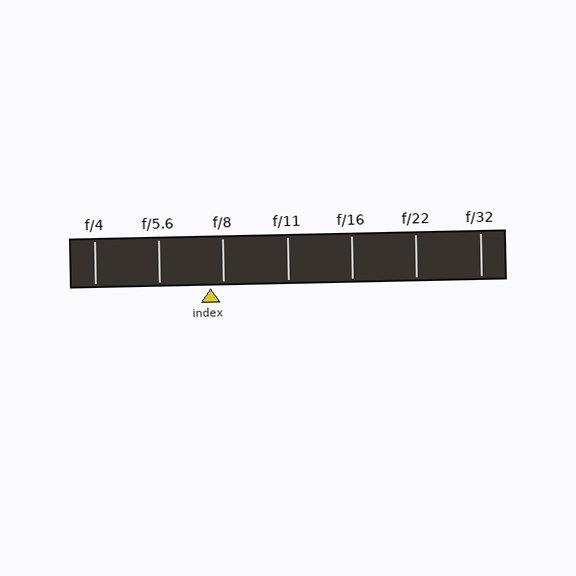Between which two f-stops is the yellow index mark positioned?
The index mark is between f/5.6 and f/8.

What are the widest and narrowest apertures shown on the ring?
The widest aperture shown is f/4 and the narrowest is f/32.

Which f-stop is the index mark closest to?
The index mark is closest to f/8.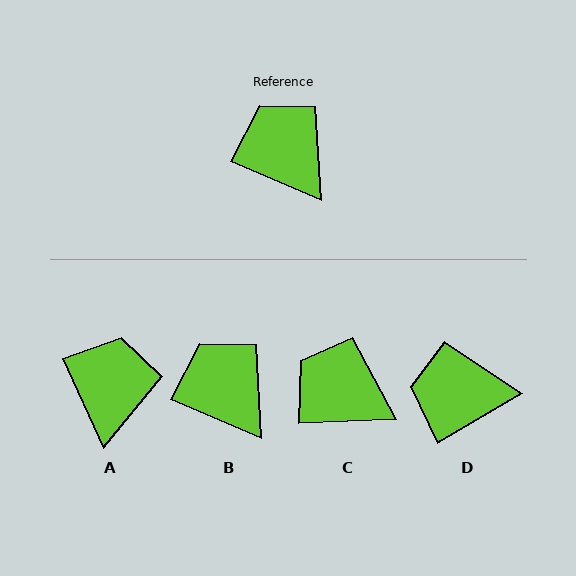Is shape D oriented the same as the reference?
No, it is off by about 53 degrees.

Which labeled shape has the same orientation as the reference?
B.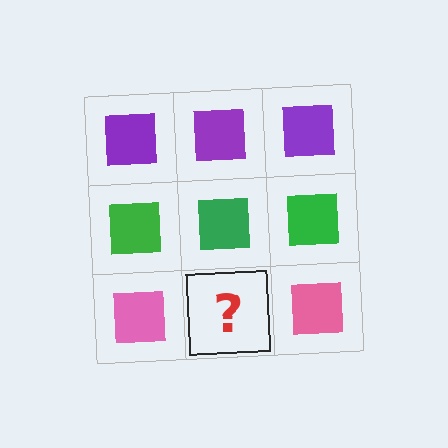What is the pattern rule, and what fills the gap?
The rule is that each row has a consistent color. The gap should be filled with a pink square.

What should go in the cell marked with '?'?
The missing cell should contain a pink square.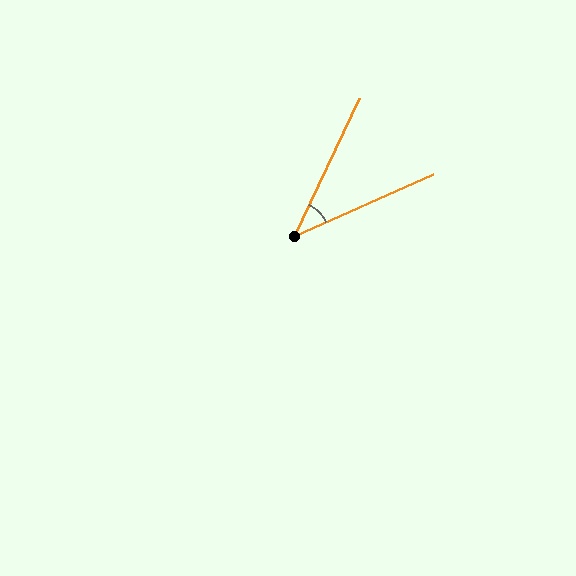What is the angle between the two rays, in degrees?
Approximately 41 degrees.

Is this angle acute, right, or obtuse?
It is acute.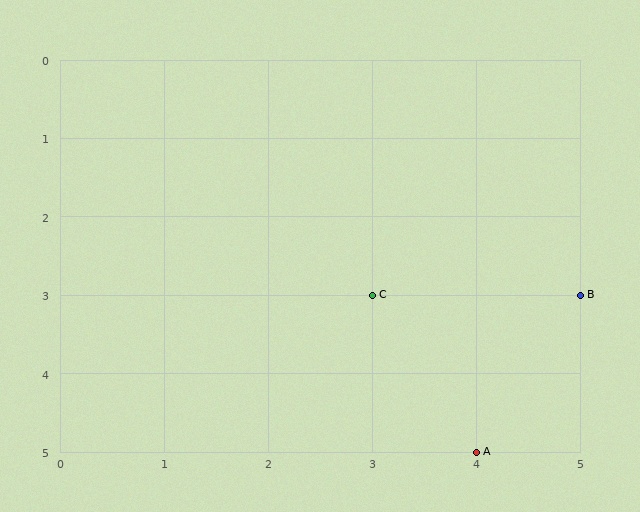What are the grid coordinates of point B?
Point B is at grid coordinates (5, 3).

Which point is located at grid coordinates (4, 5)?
Point A is at (4, 5).